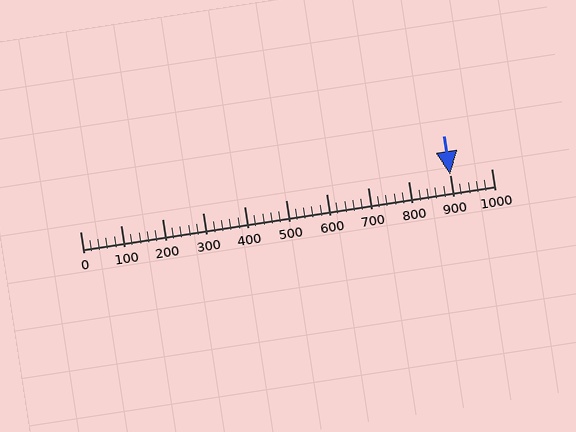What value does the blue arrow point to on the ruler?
The blue arrow points to approximately 900.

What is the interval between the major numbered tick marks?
The major tick marks are spaced 100 units apart.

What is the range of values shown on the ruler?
The ruler shows values from 0 to 1000.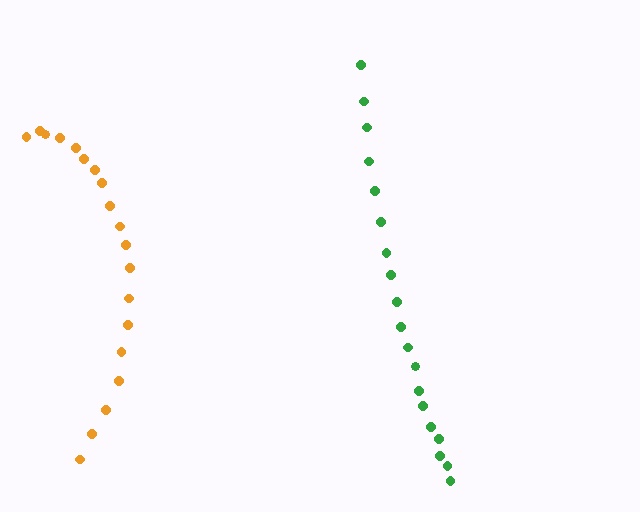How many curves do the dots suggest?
There are 2 distinct paths.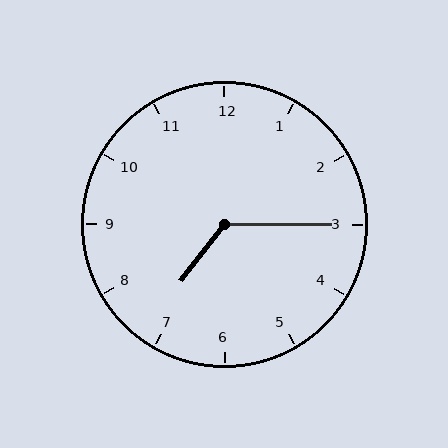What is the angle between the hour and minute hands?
Approximately 128 degrees.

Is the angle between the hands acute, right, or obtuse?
It is obtuse.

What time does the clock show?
7:15.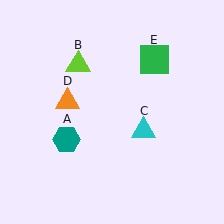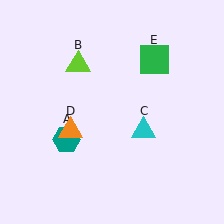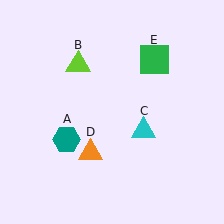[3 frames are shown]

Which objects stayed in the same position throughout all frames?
Teal hexagon (object A) and lime triangle (object B) and cyan triangle (object C) and green square (object E) remained stationary.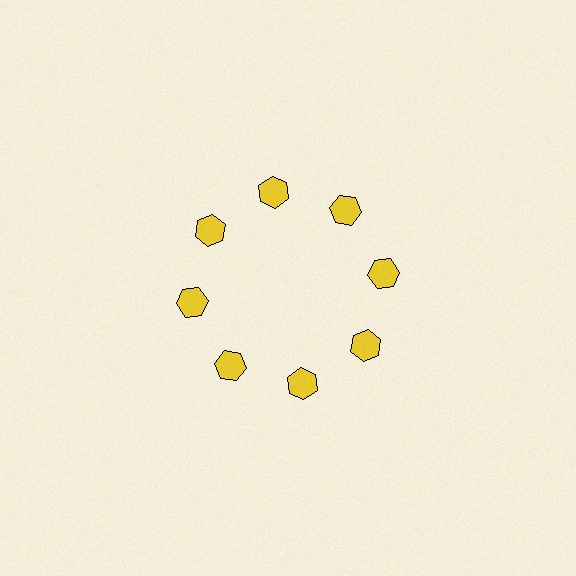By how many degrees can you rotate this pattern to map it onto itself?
The pattern maps onto itself every 45 degrees of rotation.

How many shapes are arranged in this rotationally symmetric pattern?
There are 8 shapes, arranged in 8 groups of 1.